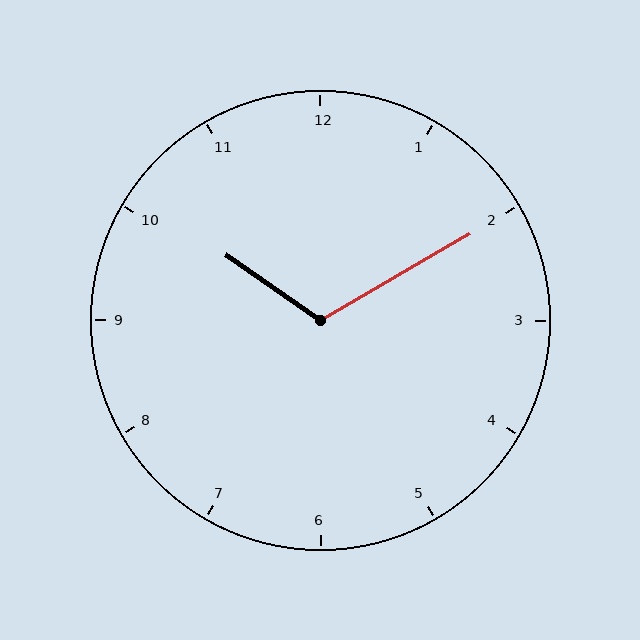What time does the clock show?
10:10.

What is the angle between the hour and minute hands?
Approximately 115 degrees.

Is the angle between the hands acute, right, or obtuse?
It is obtuse.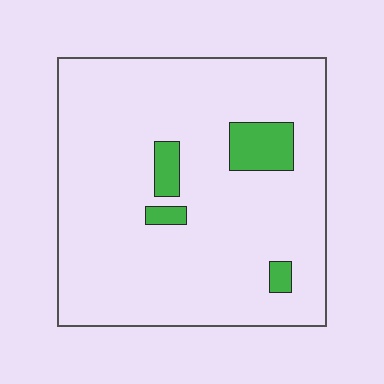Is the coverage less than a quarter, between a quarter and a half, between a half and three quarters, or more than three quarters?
Less than a quarter.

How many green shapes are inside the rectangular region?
4.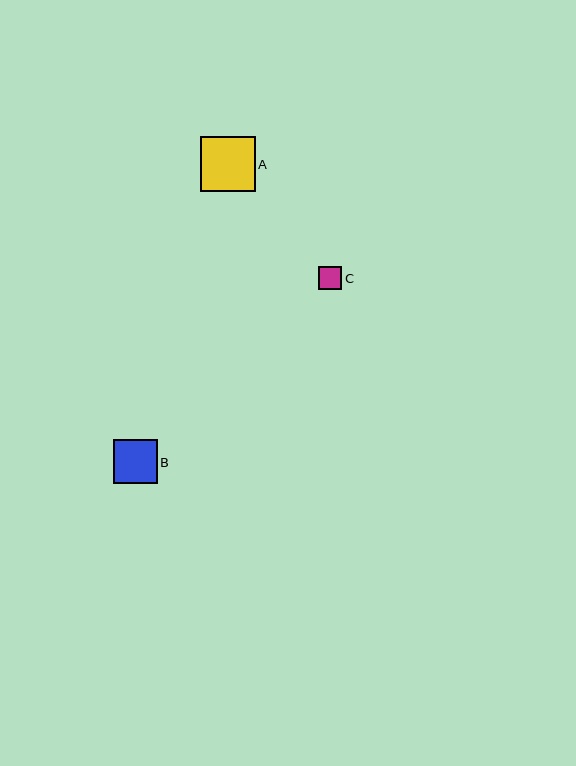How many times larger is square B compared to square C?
Square B is approximately 1.9 times the size of square C.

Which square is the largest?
Square A is the largest with a size of approximately 55 pixels.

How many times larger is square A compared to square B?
Square A is approximately 1.3 times the size of square B.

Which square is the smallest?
Square C is the smallest with a size of approximately 24 pixels.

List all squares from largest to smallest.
From largest to smallest: A, B, C.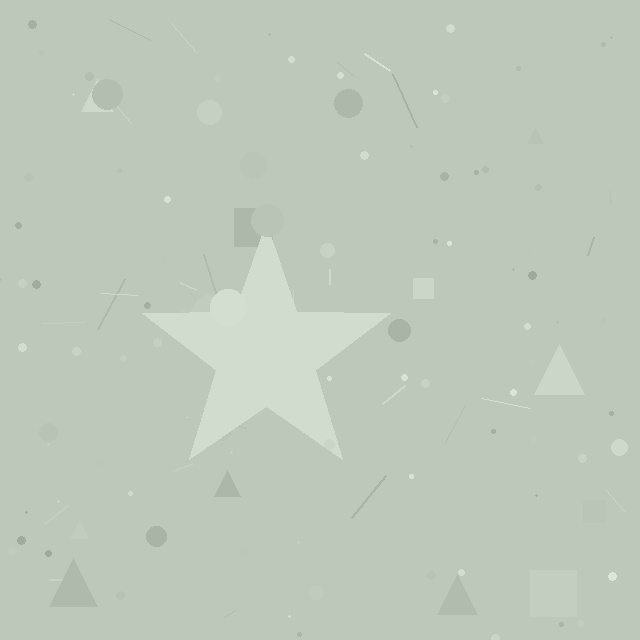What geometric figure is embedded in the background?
A star is embedded in the background.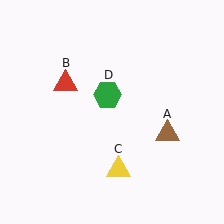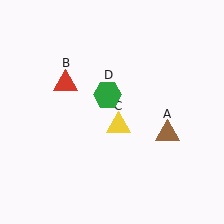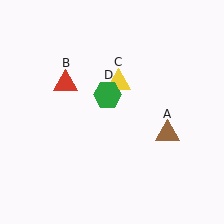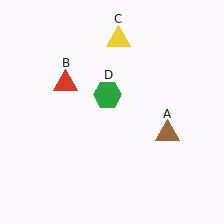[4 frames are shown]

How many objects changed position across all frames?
1 object changed position: yellow triangle (object C).